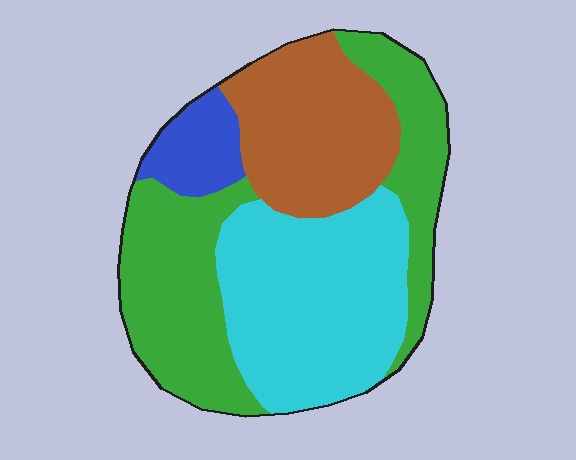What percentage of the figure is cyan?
Cyan takes up about one third (1/3) of the figure.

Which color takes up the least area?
Blue, at roughly 10%.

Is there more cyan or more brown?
Cyan.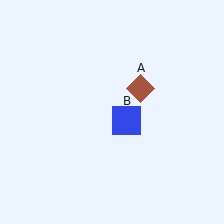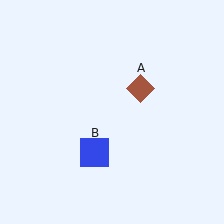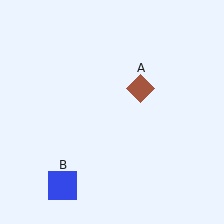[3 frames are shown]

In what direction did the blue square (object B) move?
The blue square (object B) moved down and to the left.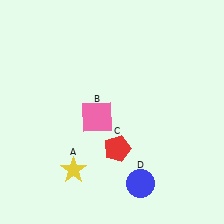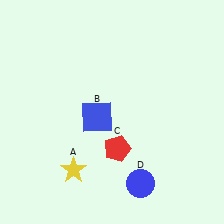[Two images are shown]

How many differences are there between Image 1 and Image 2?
There is 1 difference between the two images.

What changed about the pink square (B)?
In Image 1, B is pink. In Image 2, it changed to blue.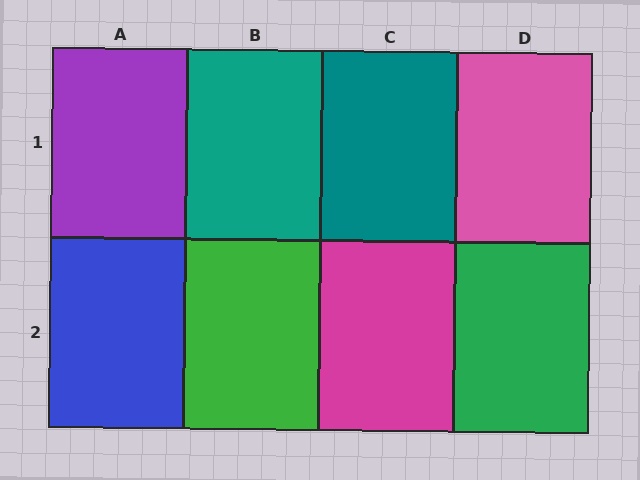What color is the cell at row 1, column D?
Pink.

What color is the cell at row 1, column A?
Purple.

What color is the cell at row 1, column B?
Teal.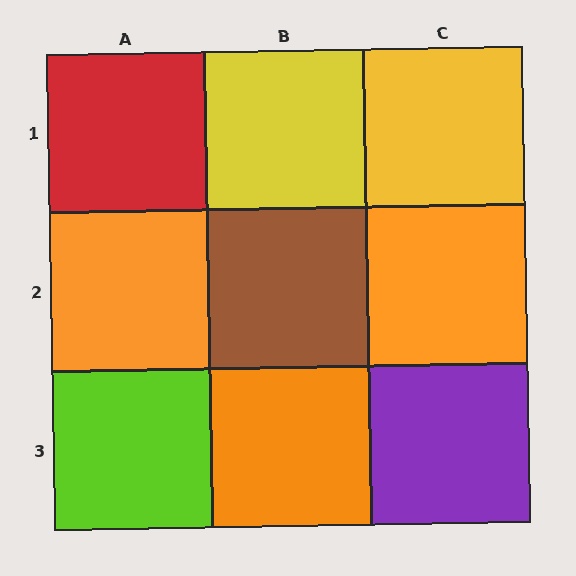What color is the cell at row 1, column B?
Yellow.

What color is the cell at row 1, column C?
Yellow.